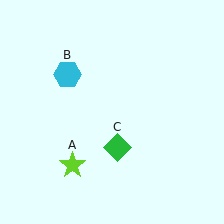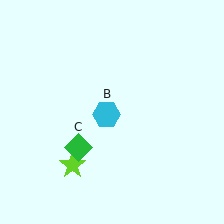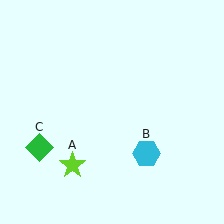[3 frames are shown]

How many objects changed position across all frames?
2 objects changed position: cyan hexagon (object B), green diamond (object C).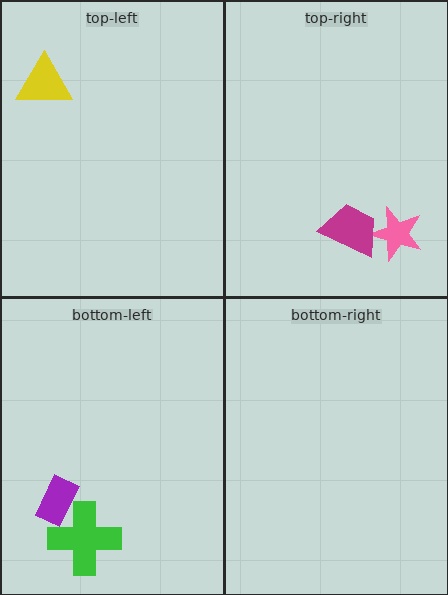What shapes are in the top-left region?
The yellow triangle.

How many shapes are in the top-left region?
1.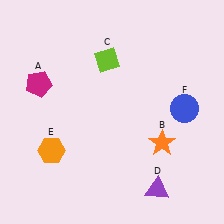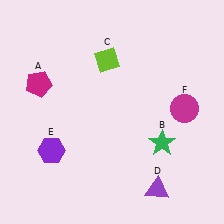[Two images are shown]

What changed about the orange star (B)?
In Image 1, B is orange. In Image 2, it changed to green.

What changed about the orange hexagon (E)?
In Image 1, E is orange. In Image 2, it changed to purple.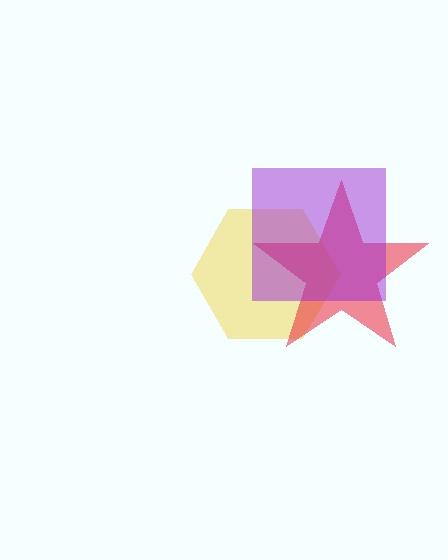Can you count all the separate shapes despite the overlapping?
Yes, there are 3 separate shapes.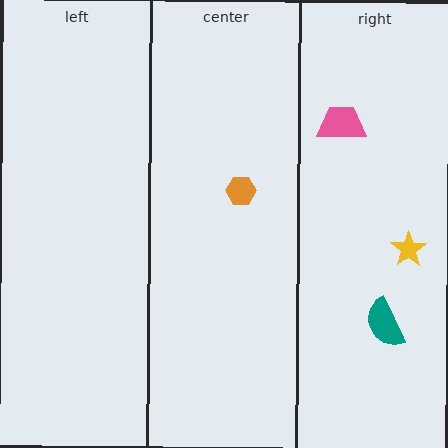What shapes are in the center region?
The orange hexagon.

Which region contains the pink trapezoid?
The right region.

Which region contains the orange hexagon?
The center region.